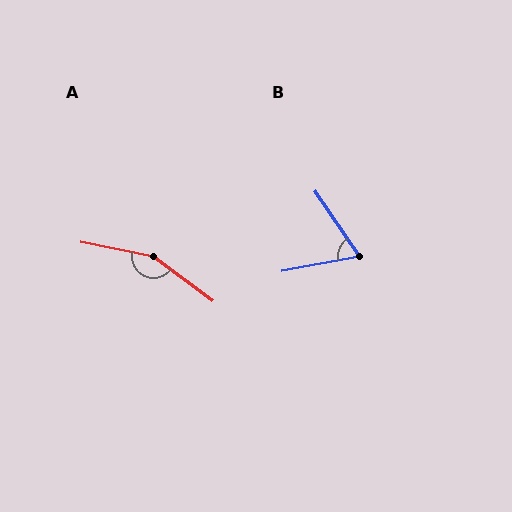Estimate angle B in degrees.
Approximately 66 degrees.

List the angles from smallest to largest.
B (66°), A (154°).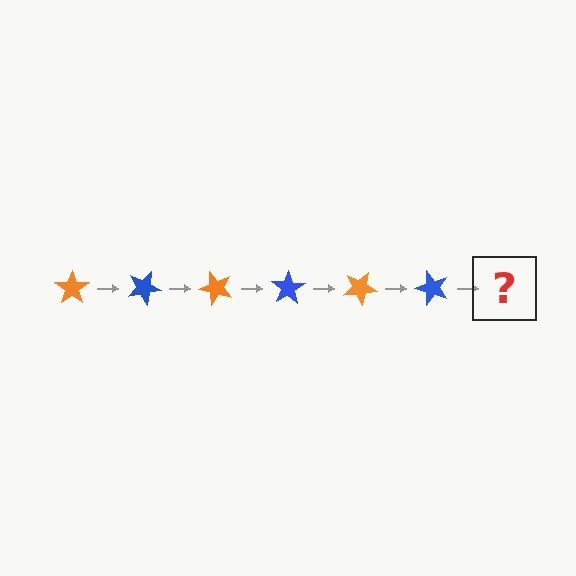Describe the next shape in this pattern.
It should be an orange star, rotated 150 degrees from the start.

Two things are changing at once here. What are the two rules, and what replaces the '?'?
The two rules are that it rotates 25 degrees each step and the color cycles through orange and blue. The '?' should be an orange star, rotated 150 degrees from the start.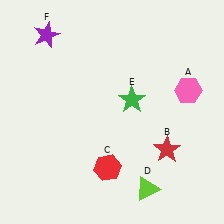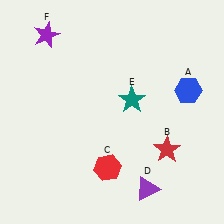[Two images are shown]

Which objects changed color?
A changed from pink to blue. D changed from lime to purple. E changed from green to teal.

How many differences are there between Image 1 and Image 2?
There are 3 differences between the two images.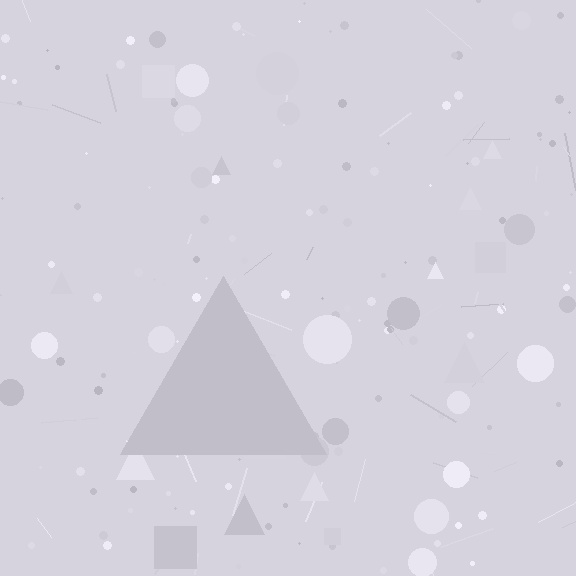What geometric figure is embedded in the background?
A triangle is embedded in the background.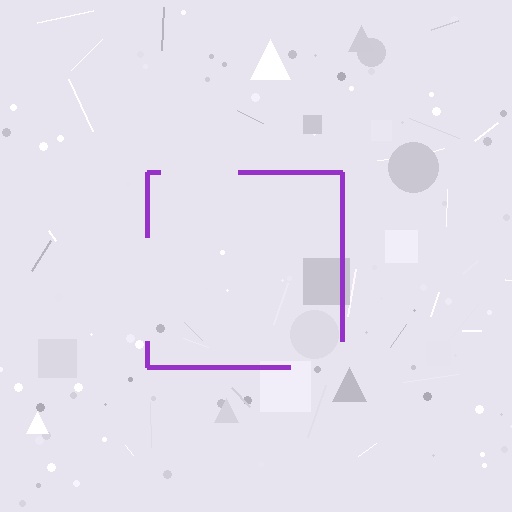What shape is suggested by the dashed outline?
The dashed outline suggests a square.